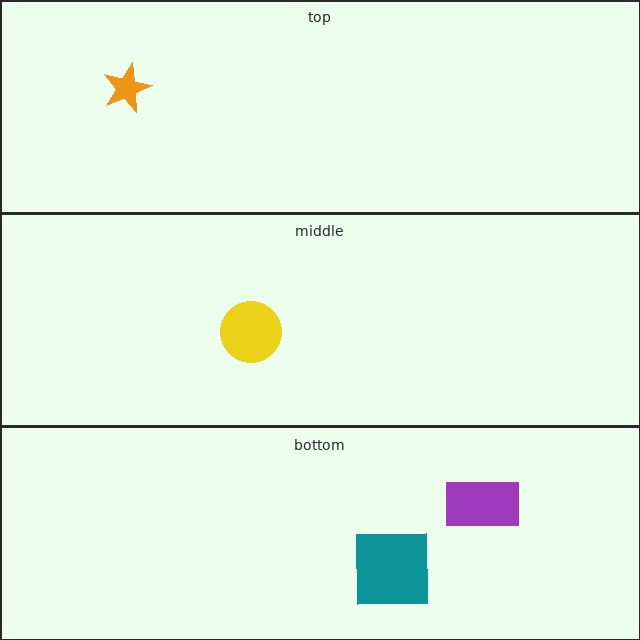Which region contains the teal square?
The bottom region.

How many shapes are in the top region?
1.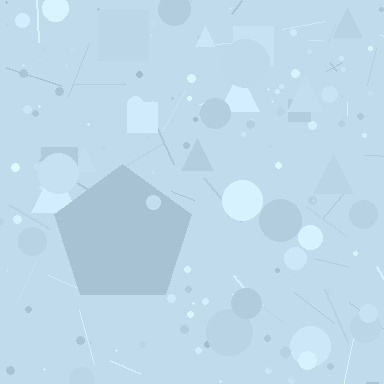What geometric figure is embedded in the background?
A pentagon is embedded in the background.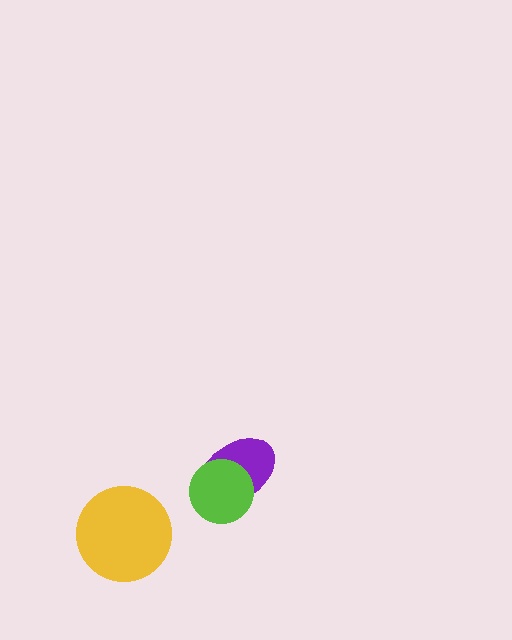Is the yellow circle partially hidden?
No, no other shape covers it.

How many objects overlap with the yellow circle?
0 objects overlap with the yellow circle.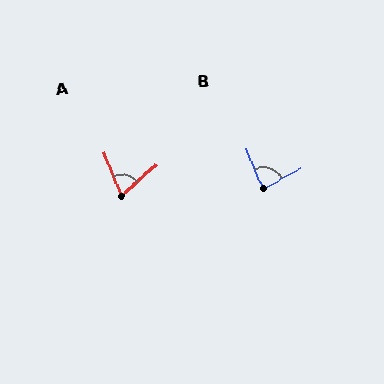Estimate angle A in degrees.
Approximately 71 degrees.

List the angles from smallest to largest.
A (71°), B (84°).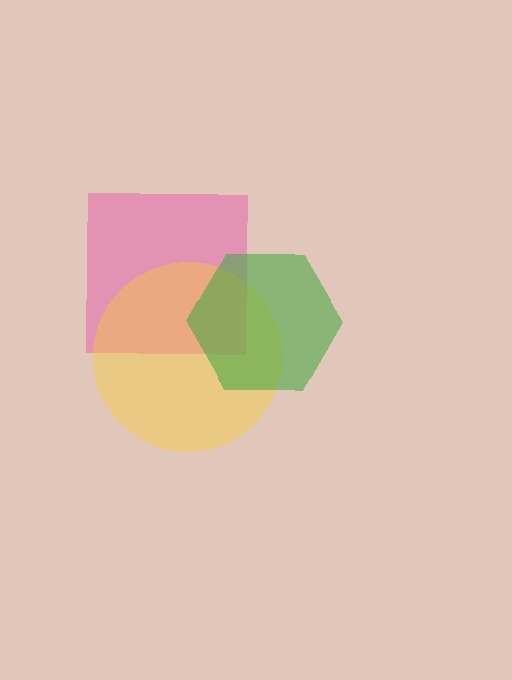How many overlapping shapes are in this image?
There are 3 overlapping shapes in the image.